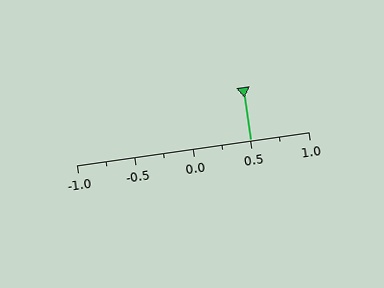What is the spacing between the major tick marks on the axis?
The major ticks are spaced 0.5 apart.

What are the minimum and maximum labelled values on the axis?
The axis runs from -1.0 to 1.0.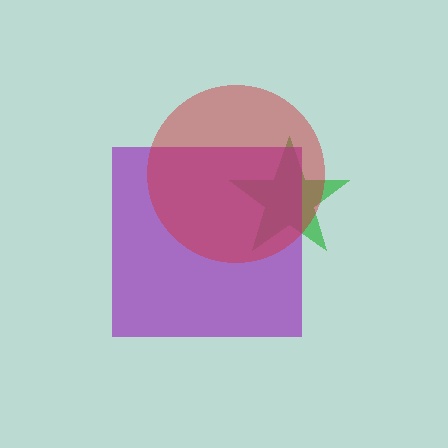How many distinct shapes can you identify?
There are 3 distinct shapes: a green star, a purple square, a red circle.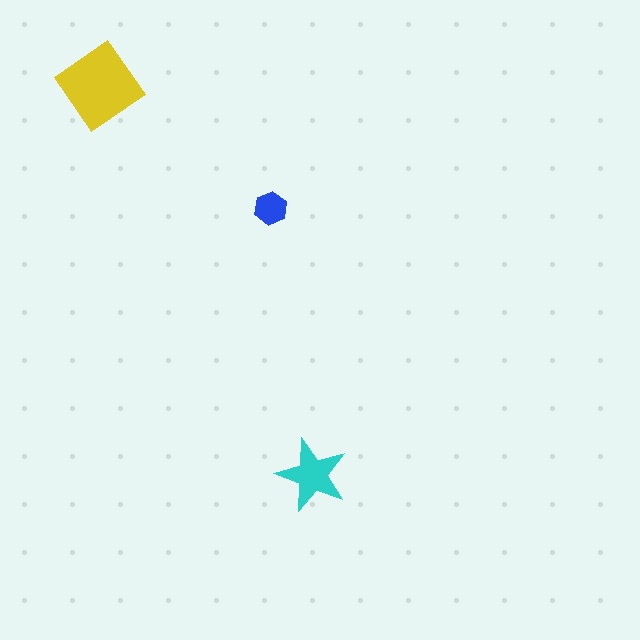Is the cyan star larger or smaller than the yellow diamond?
Smaller.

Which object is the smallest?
The blue hexagon.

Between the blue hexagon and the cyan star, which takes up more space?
The cyan star.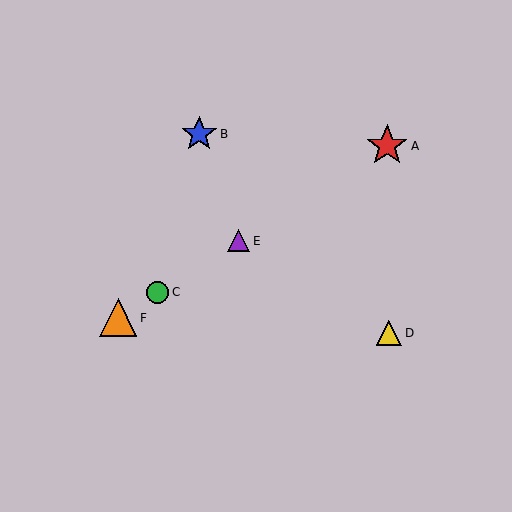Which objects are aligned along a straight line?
Objects A, C, E, F are aligned along a straight line.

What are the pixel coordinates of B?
Object B is at (199, 134).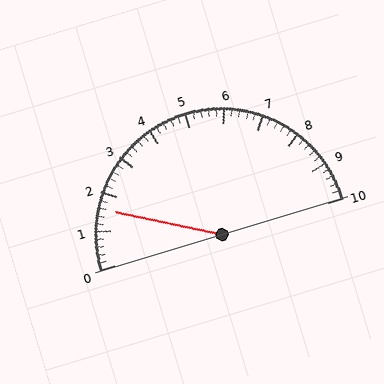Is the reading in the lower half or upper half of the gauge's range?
The reading is in the lower half of the range (0 to 10).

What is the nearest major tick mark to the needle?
The nearest major tick mark is 2.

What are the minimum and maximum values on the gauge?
The gauge ranges from 0 to 10.